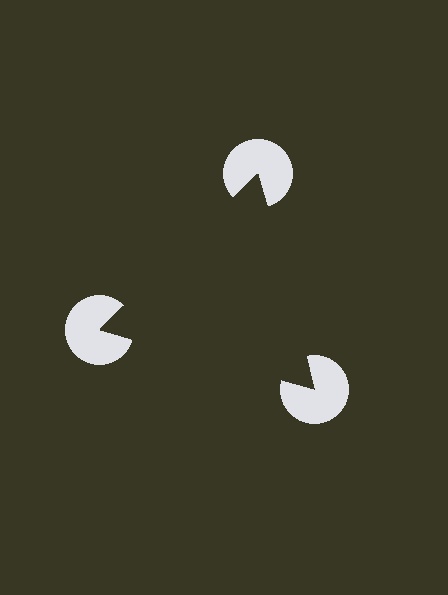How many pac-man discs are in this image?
There are 3 — one at each vertex of the illusory triangle.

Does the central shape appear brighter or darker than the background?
It typically appears slightly darker than the background, even though no actual brightness change is drawn.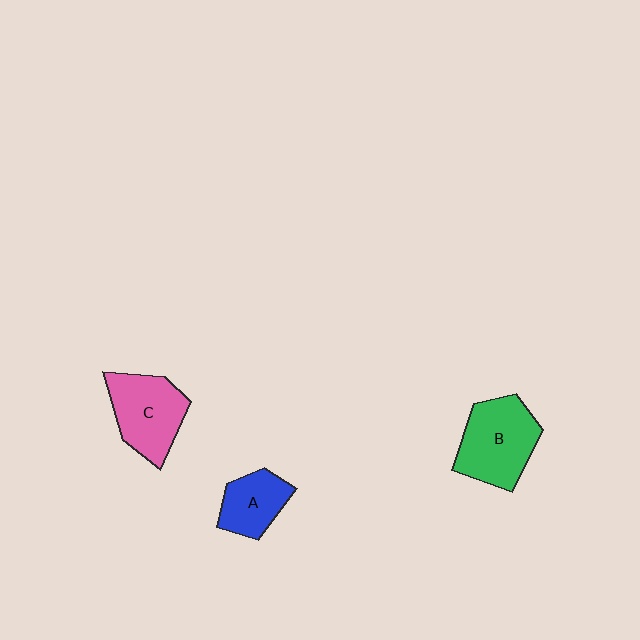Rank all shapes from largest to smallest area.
From largest to smallest: B (green), C (pink), A (blue).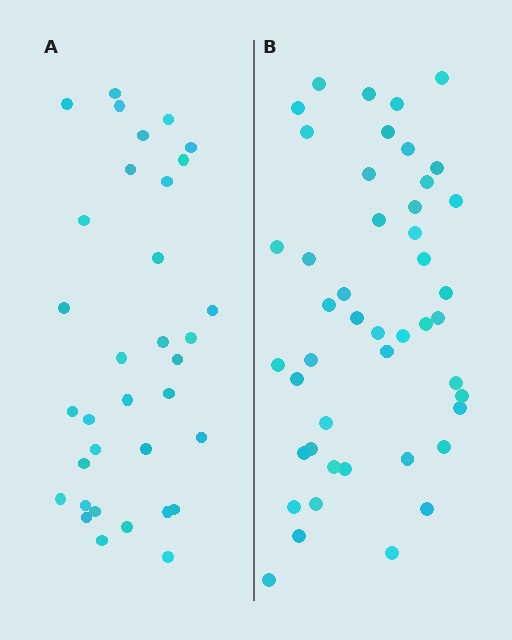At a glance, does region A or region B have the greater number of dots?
Region B (the right region) has more dots.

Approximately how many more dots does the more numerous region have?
Region B has roughly 12 or so more dots than region A.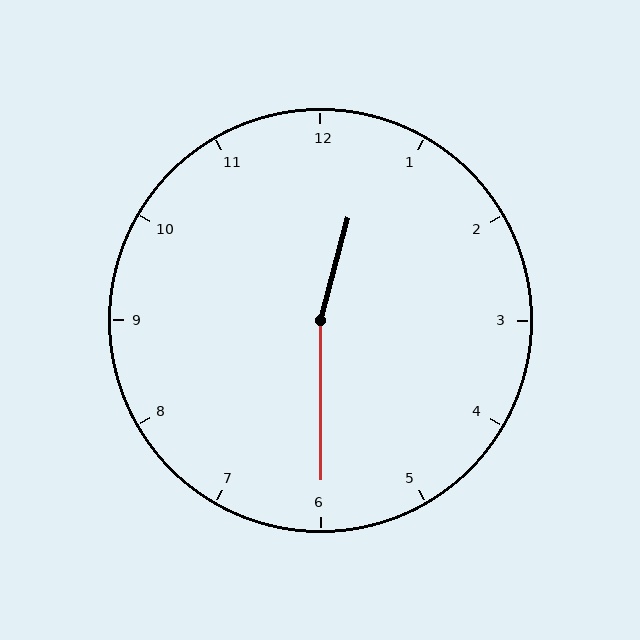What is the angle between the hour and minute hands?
Approximately 165 degrees.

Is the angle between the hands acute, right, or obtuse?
It is obtuse.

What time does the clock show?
12:30.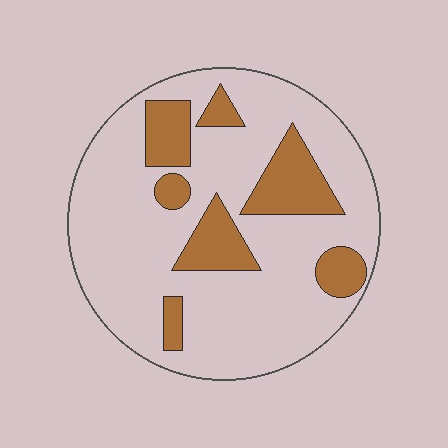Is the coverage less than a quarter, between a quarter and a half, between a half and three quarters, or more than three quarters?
Less than a quarter.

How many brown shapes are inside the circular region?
7.